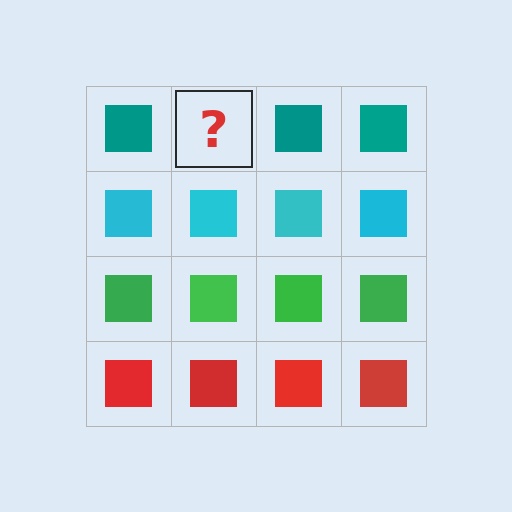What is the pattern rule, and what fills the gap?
The rule is that each row has a consistent color. The gap should be filled with a teal square.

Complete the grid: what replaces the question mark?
The question mark should be replaced with a teal square.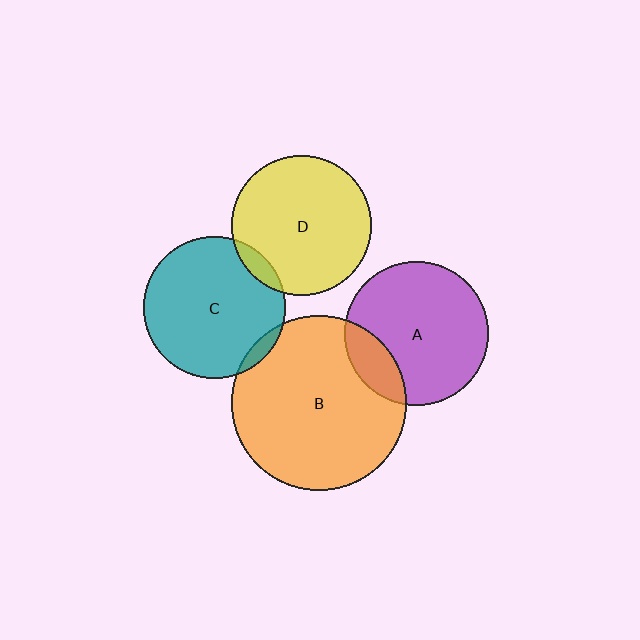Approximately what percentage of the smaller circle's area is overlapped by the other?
Approximately 15%.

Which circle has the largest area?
Circle B (orange).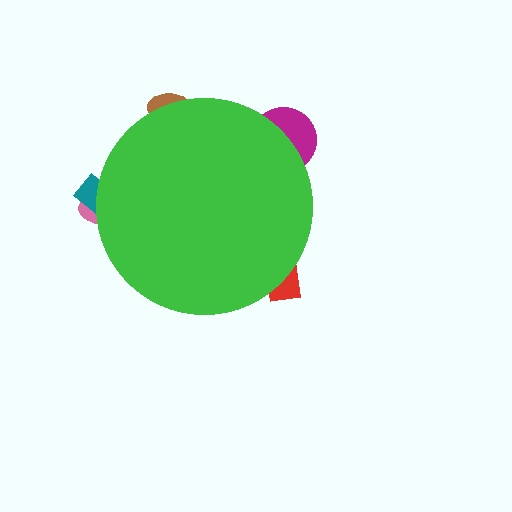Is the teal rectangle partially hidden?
Yes, the teal rectangle is partially hidden behind the green circle.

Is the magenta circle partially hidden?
Yes, the magenta circle is partially hidden behind the green circle.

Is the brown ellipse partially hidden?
Yes, the brown ellipse is partially hidden behind the green circle.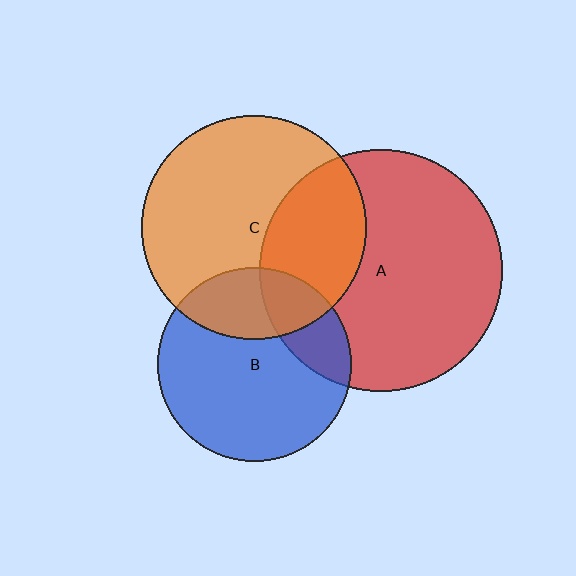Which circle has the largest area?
Circle A (red).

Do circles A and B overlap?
Yes.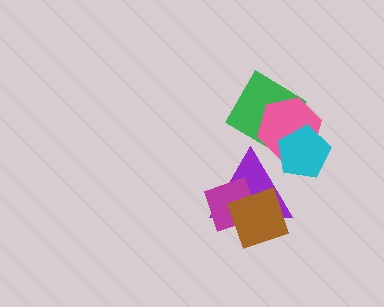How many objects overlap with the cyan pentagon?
3 objects overlap with the cyan pentagon.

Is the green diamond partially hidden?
Yes, it is partially covered by another shape.